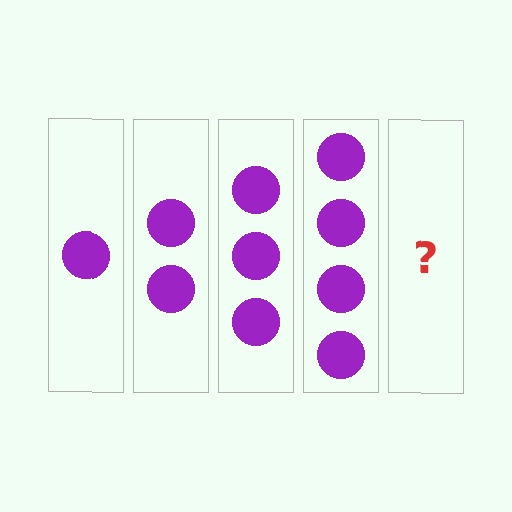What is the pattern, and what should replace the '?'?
The pattern is that each step adds one more circle. The '?' should be 5 circles.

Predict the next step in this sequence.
The next step is 5 circles.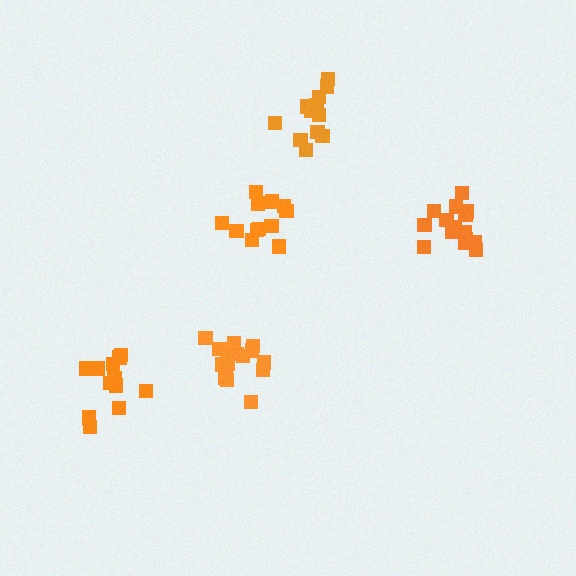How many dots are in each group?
Group 1: 15 dots, Group 2: 12 dots, Group 3: 15 dots, Group 4: 12 dots, Group 5: 12 dots (66 total).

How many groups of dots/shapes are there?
There are 5 groups.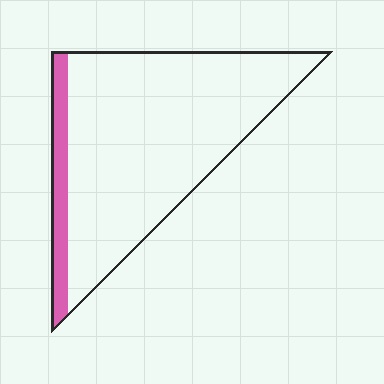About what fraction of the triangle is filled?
About one eighth (1/8).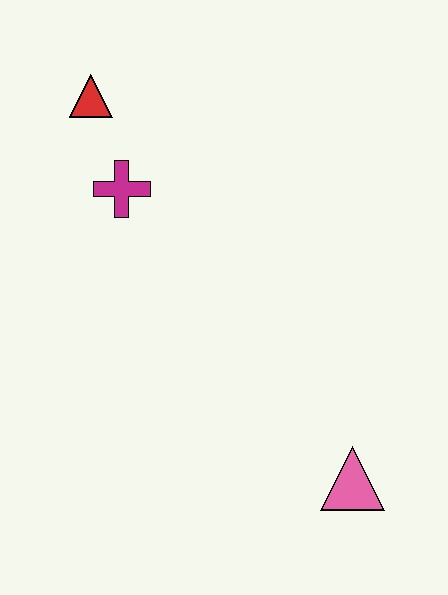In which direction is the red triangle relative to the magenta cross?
The red triangle is above the magenta cross.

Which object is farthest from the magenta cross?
The pink triangle is farthest from the magenta cross.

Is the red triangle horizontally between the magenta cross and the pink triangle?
No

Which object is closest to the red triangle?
The magenta cross is closest to the red triangle.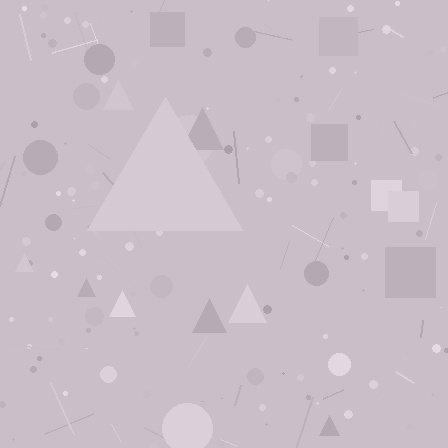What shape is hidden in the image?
A triangle is hidden in the image.